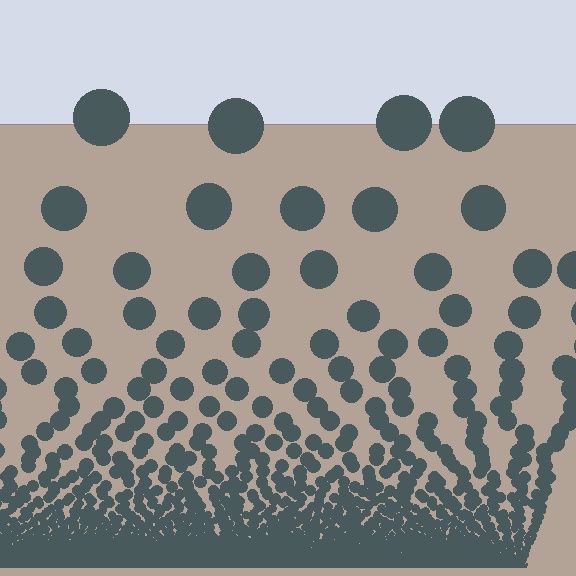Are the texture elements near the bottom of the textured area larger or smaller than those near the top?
Smaller. The gradient is inverted — elements near the bottom are smaller and denser.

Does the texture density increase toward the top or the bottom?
Density increases toward the bottom.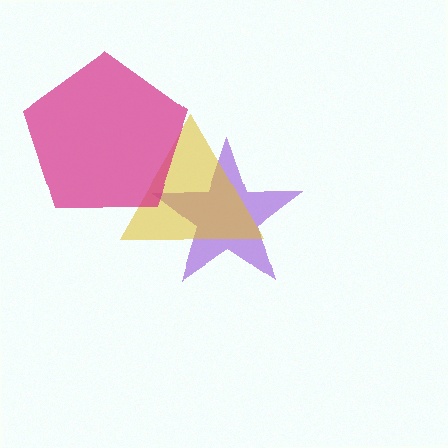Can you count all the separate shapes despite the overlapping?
Yes, there are 3 separate shapes.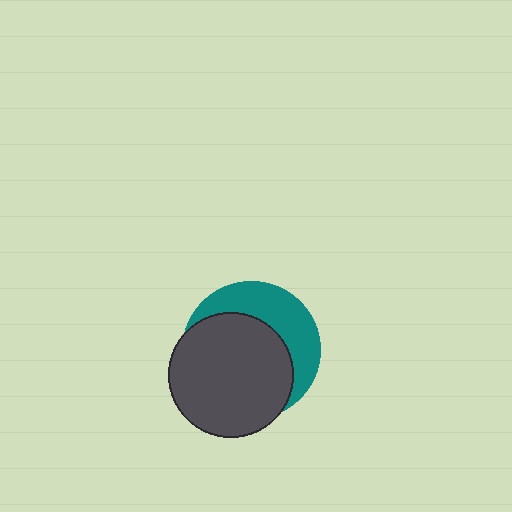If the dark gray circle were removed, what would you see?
You would see the complete teal circle.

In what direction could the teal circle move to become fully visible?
The teal circle could move toward the upper-right. That would shift it out from behind the dark gray circle entirely.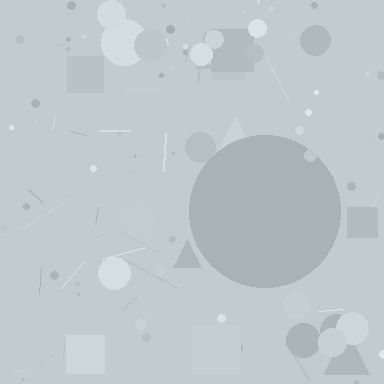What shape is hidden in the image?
A circle is hidden in the image.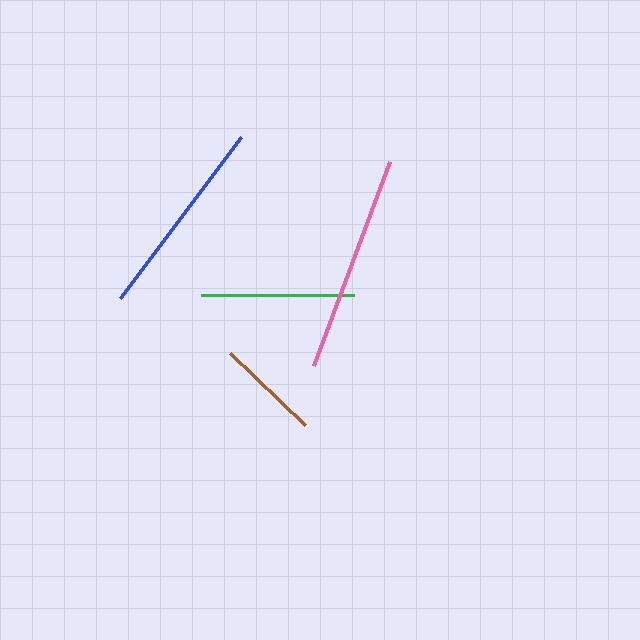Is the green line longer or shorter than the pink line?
The pink line is longer than the green line.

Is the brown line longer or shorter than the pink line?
The pink line is longer than the brown line.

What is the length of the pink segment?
The pink segment is approximately 218 pixels long.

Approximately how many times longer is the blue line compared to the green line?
The blue line is approximately 1.3 times the length of the green line.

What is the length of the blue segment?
The blue segment is approximately 201 pixels long.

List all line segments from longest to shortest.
From longest to shortest: pink, blue, green, brown.